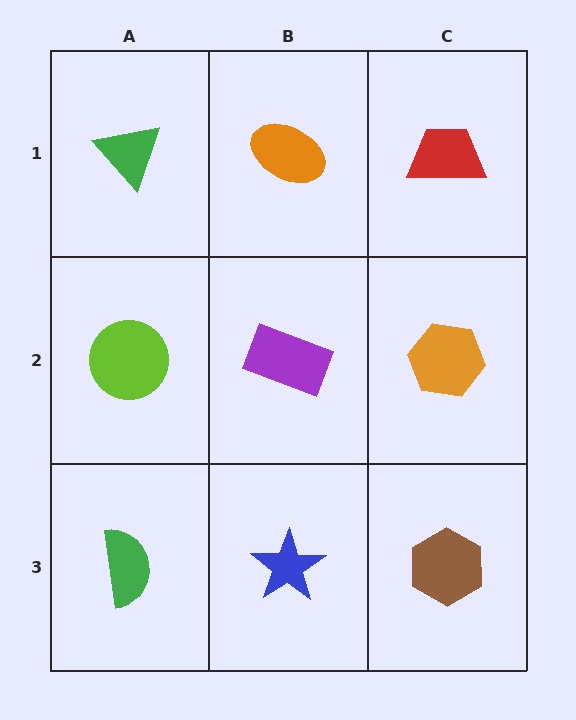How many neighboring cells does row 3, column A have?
2.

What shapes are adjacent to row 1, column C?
An orange hexagon (row 2, column C), an orange ellipse (row 1, column B).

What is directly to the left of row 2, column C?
A purple rectangle.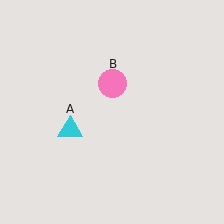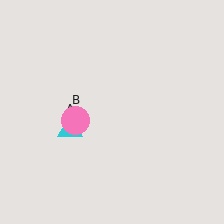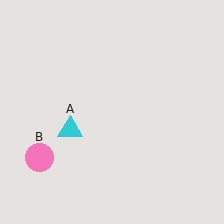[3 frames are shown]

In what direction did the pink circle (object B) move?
The pink circle (object B) moved down and to the left.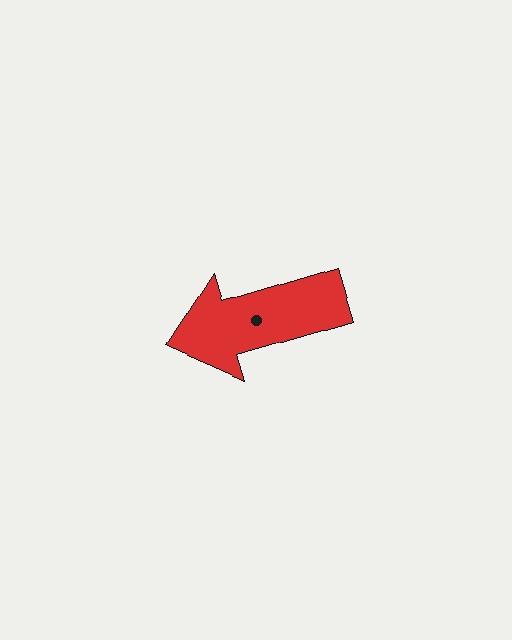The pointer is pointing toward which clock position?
Roughly 8 o'clock.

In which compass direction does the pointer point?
West.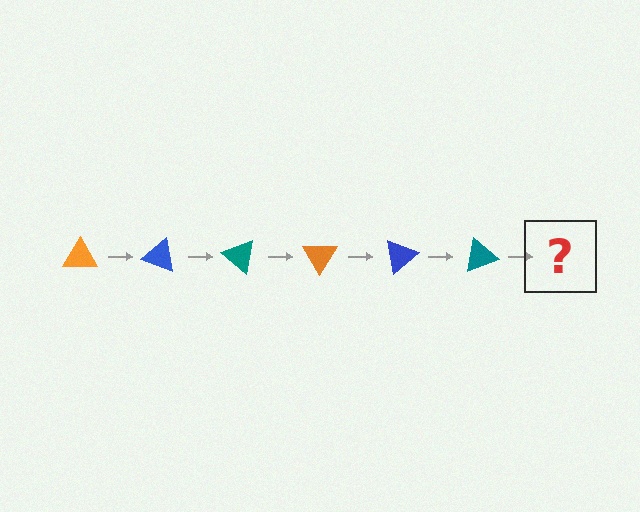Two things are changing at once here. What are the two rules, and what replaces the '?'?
The two rules are that it rotates 20 degrees each step and the color cycles through orange, blue, and teal. The '?' should be an orange triangle, rotated 120 degrees from the start.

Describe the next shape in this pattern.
It should be an orange triangle, rotated 120 degrees from the start.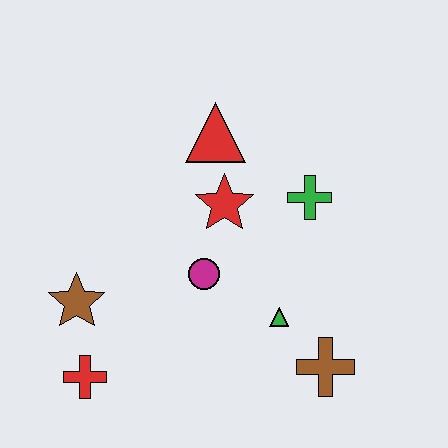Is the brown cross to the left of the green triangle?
No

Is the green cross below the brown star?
No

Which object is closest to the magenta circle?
The red star is closest to the magenta circle.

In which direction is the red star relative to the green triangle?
The red star is above the green triangle.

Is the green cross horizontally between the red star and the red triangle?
No